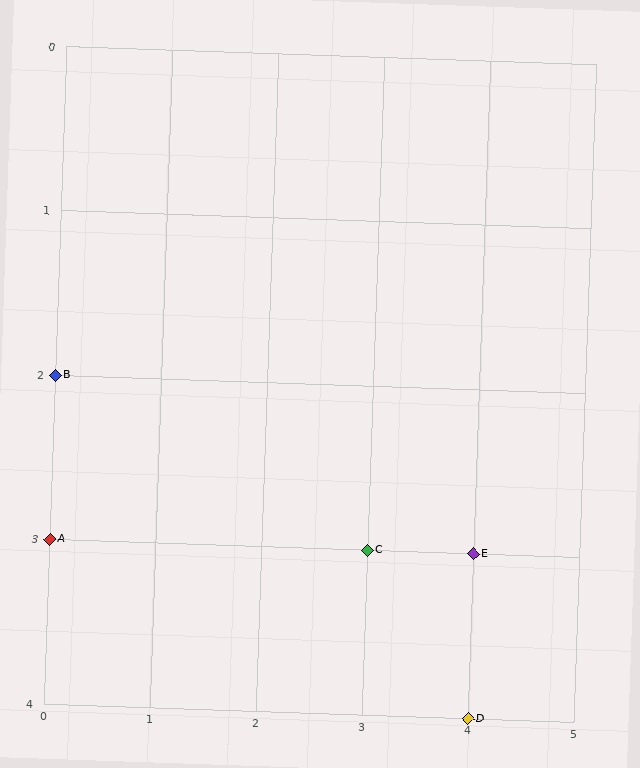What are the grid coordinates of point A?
Point A is at grid coordinates (0, 3).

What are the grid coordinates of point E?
Point E is at grid coordinates (4, 3).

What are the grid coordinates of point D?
Point D is at grid coordinates (4, 4).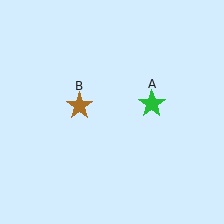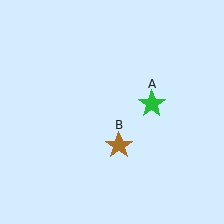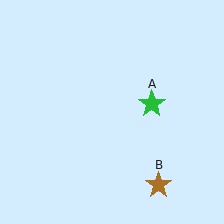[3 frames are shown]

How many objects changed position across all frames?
1 object changed position: brown star (object B).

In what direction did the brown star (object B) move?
The brown star (object B) moved down and to the right.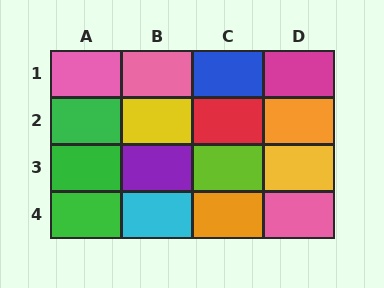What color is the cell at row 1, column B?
Pink.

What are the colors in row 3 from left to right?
Green, purple, lime, yellow.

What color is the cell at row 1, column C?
Blue.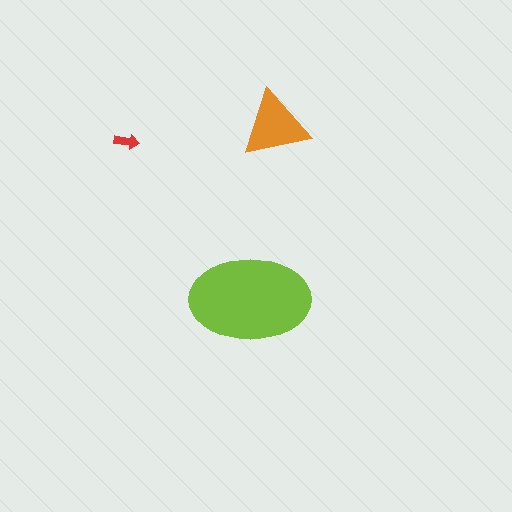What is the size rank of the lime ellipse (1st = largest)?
1st.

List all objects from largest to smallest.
The lime ellipse, the orange triangle, the red arrow.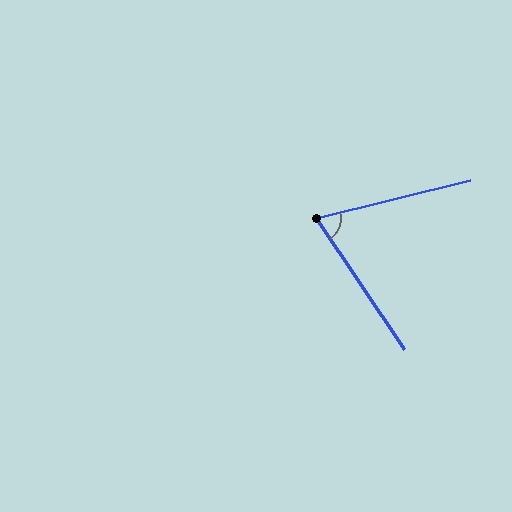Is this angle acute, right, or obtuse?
It is acute.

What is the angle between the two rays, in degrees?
Approximately 70 degrees.